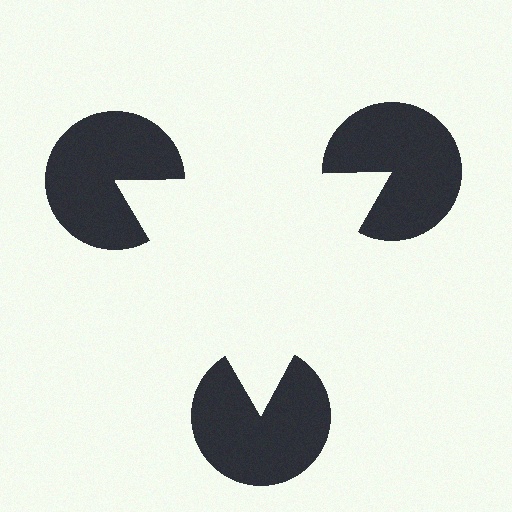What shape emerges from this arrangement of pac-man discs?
An illusory triangle — its edges are inferred from the aligned wedge cuts in the pac-man discs, not physically drawn.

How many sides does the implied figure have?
3 sides.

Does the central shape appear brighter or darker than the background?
It typically appears slightly brighter than the background, even though no actual brightness change is drawn.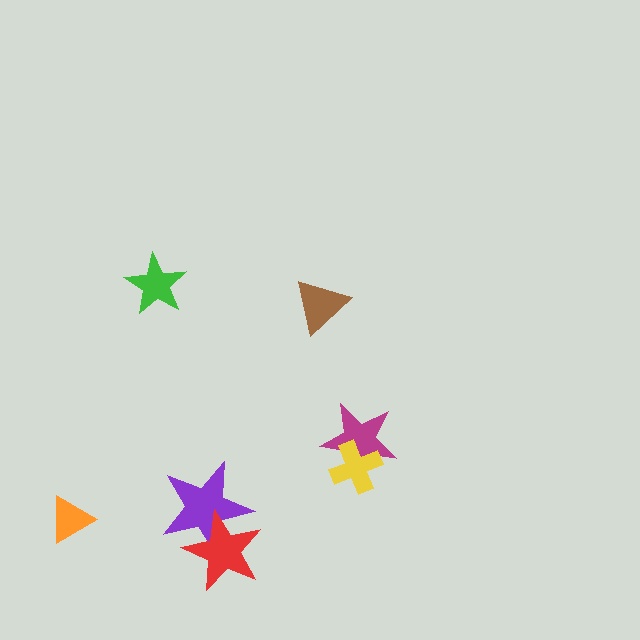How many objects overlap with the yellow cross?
1 object overlaps with the yellow cross.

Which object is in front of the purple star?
The red star is in front of the purple star.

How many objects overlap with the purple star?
1 object overlaps with the purple star.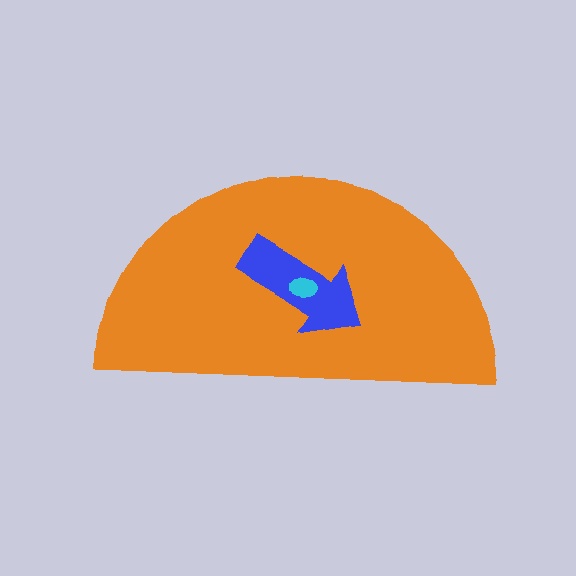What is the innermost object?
The cyan ellipse.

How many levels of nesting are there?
3.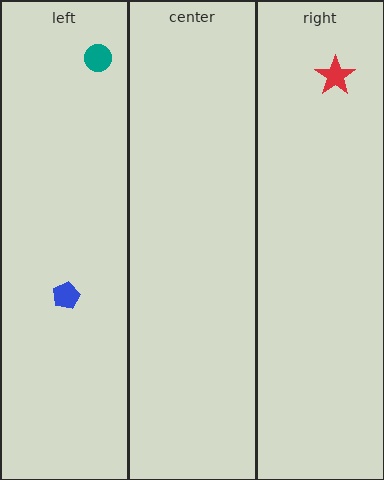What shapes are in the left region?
The teal circle, the blue pentagon.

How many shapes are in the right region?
1.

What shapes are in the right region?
The red star.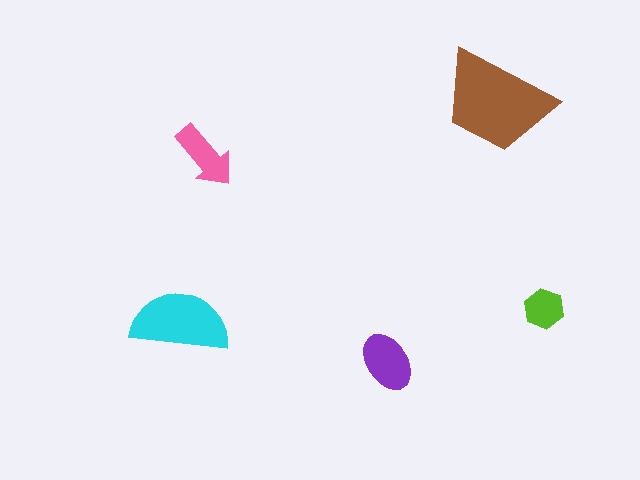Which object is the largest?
The brown trapezoid.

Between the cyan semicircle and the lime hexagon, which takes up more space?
The cyan semicircle.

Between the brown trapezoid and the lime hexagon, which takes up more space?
The brown trapezoid.